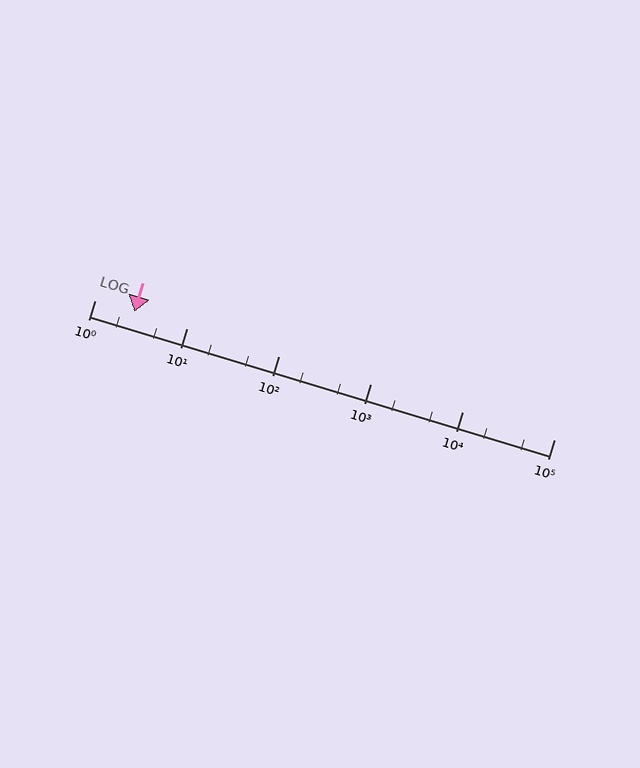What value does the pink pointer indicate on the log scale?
The pointer indicates approximately 2.7.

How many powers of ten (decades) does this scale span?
The scale spans 5 decades, from 1 to 100000.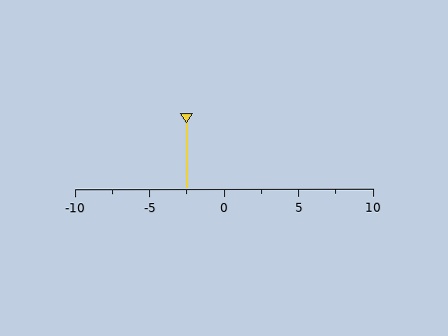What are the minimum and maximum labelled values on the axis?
The axis runs from -10 to 10.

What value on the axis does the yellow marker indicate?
The marker indicates approximately -2.5.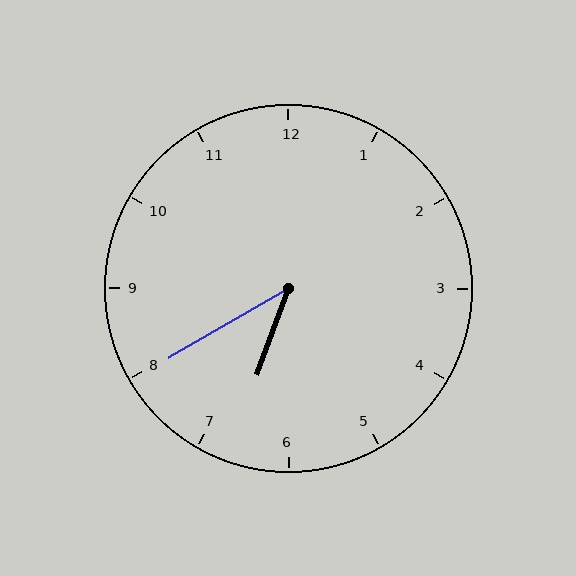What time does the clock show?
6:40.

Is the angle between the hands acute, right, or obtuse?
It is acute.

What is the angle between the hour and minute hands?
Approximately 40 degrees.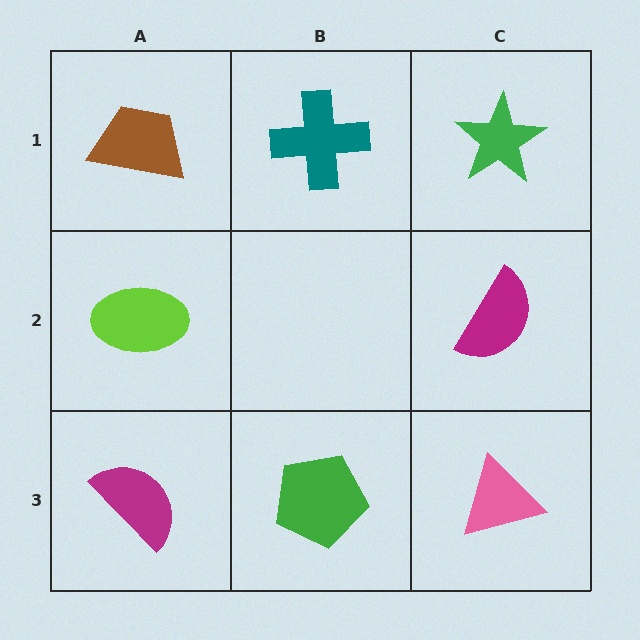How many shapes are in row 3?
3 shapes.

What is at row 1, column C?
A green star.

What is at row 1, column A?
A brown trapezoid.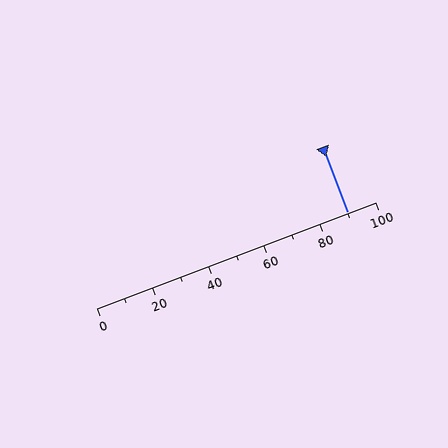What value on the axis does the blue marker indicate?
The marker indicates approximately 90.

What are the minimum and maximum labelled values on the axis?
The axis runs from 0 to 100.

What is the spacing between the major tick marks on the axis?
The major ticks are spaced 20 apart.